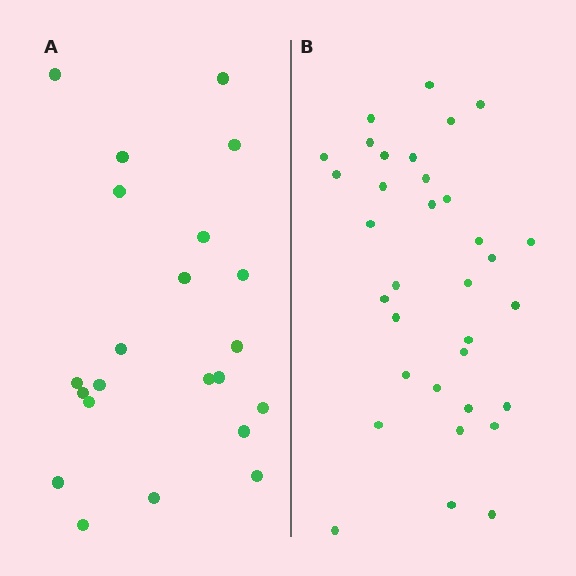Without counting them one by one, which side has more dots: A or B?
Region B (the right region) has more dots.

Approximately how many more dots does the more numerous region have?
Region B has roughly 12 or so more dots than region A.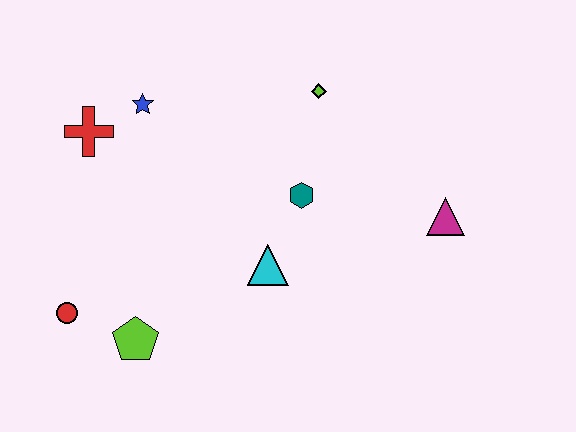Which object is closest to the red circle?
The lime pentagon is closest to the red circle.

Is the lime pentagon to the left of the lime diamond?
Yes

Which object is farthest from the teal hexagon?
The red circle is farthest from the teal hexagon.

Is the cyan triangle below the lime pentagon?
No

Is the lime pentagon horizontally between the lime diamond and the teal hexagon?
No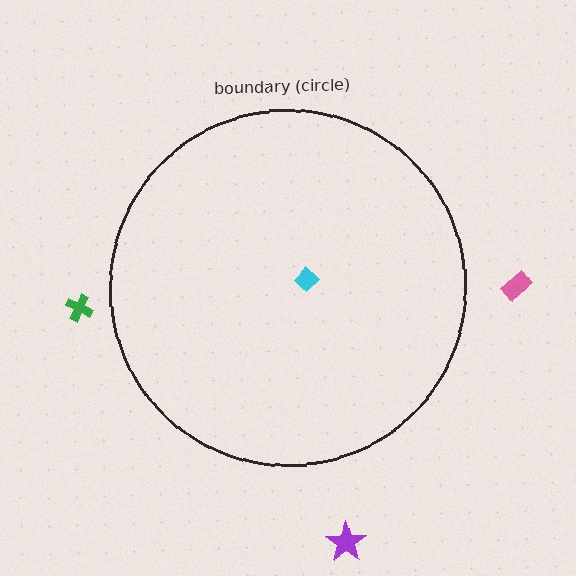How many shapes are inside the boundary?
1 inside, 3 outside.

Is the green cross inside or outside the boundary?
Outside.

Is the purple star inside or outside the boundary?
Outside.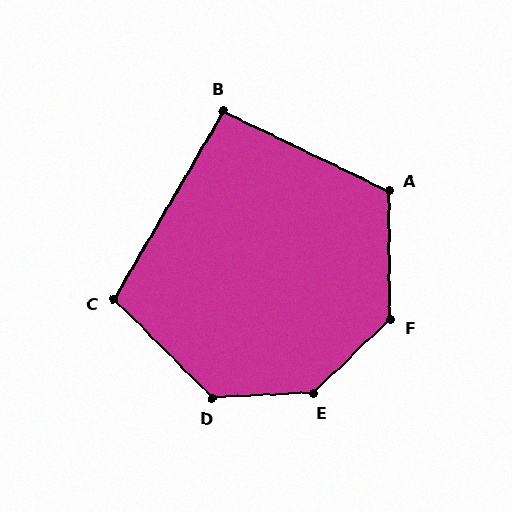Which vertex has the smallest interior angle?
B, at approximately 95 degrees.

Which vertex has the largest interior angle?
E, at approximately 139 degrees.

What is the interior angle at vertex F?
Approximately 133 degrees (obtuse).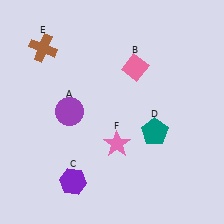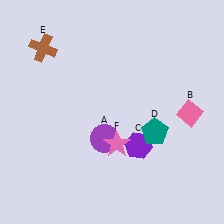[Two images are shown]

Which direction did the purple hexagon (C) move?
The purple hexagon (C) moved right.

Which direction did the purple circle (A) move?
The purple circle (A) moved right.